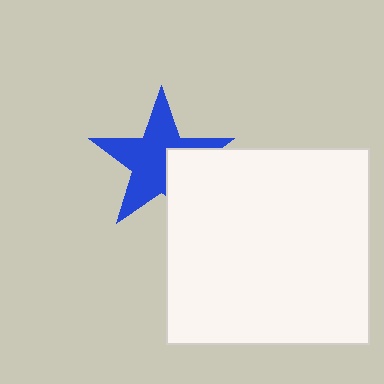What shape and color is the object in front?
The object in front is a white rectangle.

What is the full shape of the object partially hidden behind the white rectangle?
The partially hidden object is a blue star.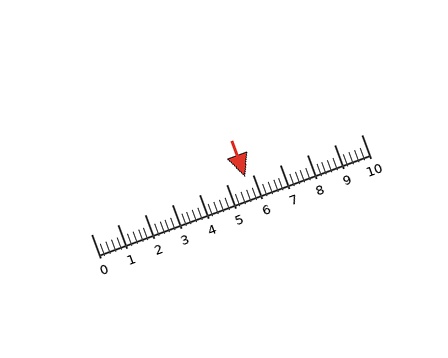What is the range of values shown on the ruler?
The ruler shows values from 0 to 10.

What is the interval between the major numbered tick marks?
The major tick marks are spaced 1 units apart.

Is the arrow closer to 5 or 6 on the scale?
The arrow is closer to 6.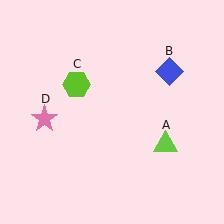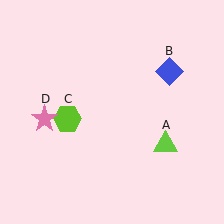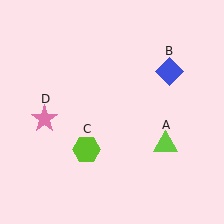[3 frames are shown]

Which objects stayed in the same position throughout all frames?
Lime triangle (object A) and blue diamond (object B) and pink star (object D) remained stationary.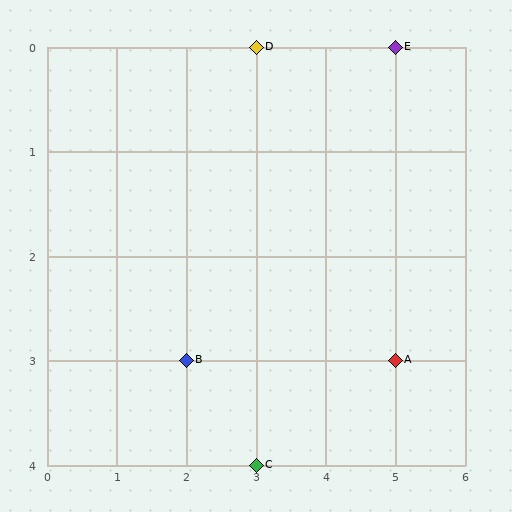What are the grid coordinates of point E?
Point E is at grid coordinates (5, 0).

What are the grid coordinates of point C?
Point C is at grid coordinates (3, 4).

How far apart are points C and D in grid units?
Points C and D are 4 rows apart.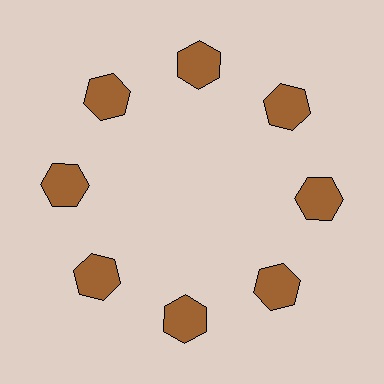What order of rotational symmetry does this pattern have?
This pattern has 8-fold rotational symmetry.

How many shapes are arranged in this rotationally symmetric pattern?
There are 8 shapes, arranged in 8 groups of 1.